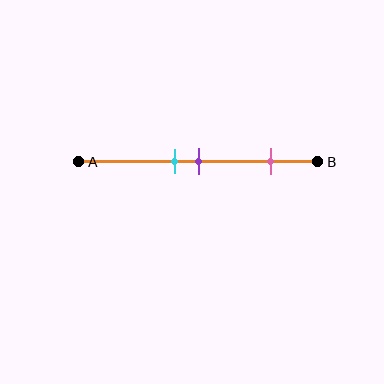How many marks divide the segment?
There are 3 marks dividing the segment.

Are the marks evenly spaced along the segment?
No, the marks are not evenly spaced.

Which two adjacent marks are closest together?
The cyan and purple marks are the closest adjacent pair.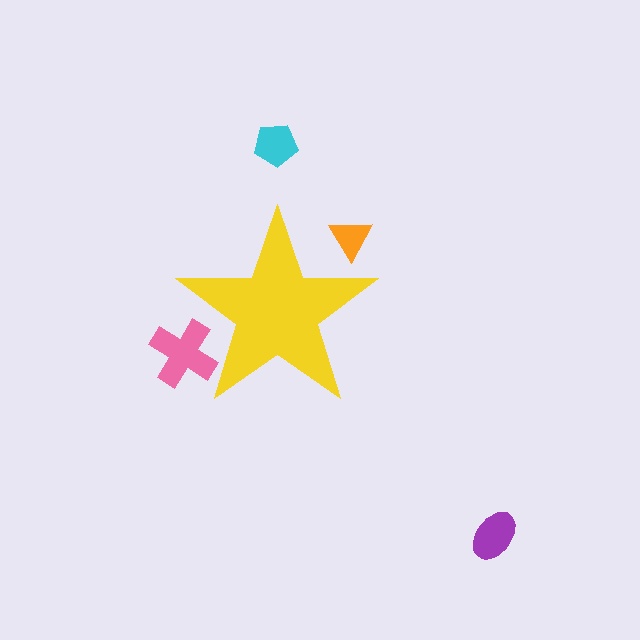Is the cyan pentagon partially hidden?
No, the cyan pentagon is fully visible.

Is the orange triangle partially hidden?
Yes, the orange triangle is partially hidden behind the yellow star.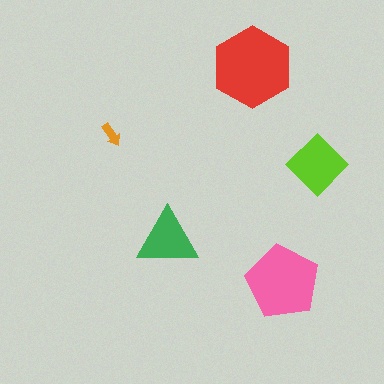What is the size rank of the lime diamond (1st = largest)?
3rd.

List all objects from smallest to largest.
The orange arrow, the green triangle, the lime diamond, the pink pentagon, the red hexagon.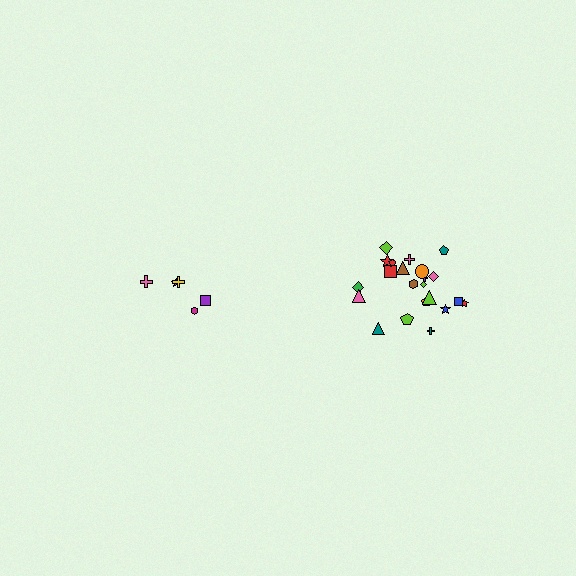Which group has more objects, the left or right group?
The right group.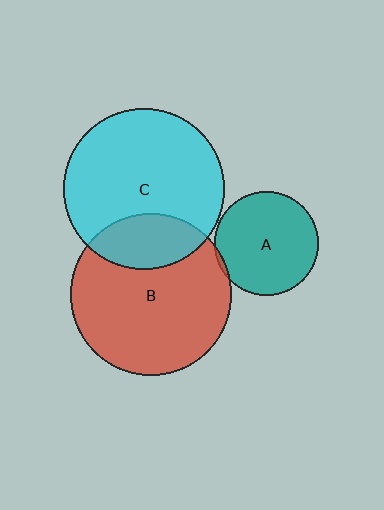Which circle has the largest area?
Circle B (red).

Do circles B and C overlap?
Yes.